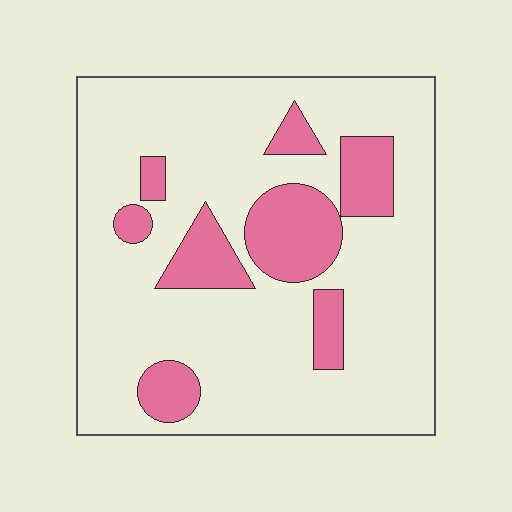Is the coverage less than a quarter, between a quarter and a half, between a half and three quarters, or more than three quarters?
Less than a quarter.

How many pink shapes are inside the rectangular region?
8.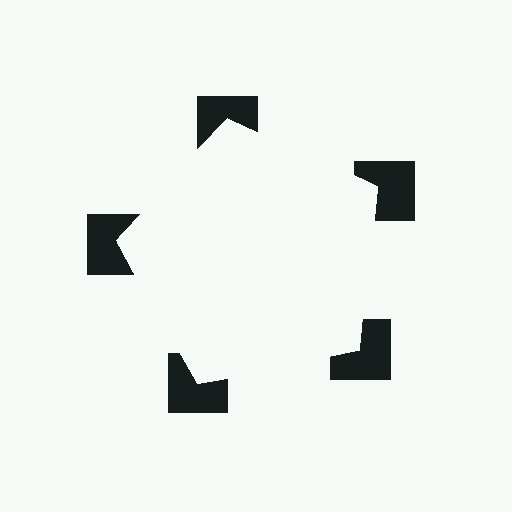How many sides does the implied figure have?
5 sides.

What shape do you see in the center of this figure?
An illusory pentagon — its edges are inferred from the aligned wedge cuts in the notched squares, not physically drawn.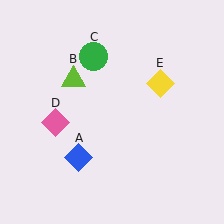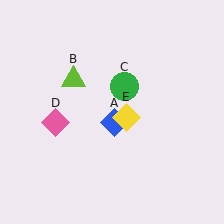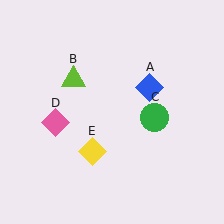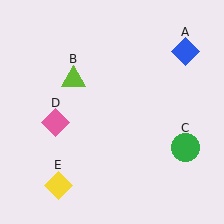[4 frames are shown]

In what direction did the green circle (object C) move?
The green circle (object C) moved down and to the right.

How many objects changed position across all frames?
3 objects changed position: blue diamond (object A), green circle (object C), yellow diamond (object E).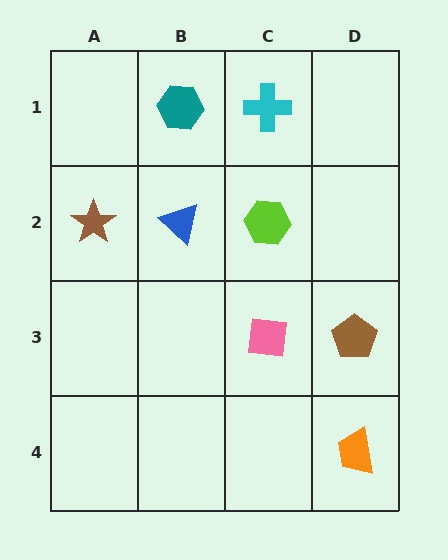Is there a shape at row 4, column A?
No, that cell is empty.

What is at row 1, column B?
A teal hexagon.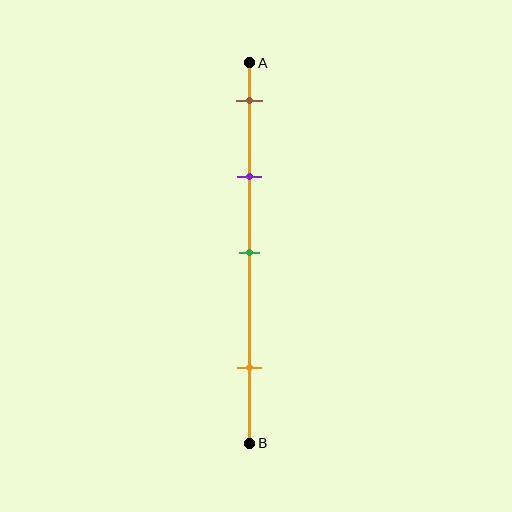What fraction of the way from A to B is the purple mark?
The purple mark is approximately 30% (0.3) of the way from A to B.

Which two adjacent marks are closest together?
The brown and purple marks are the closest adjacent pair.